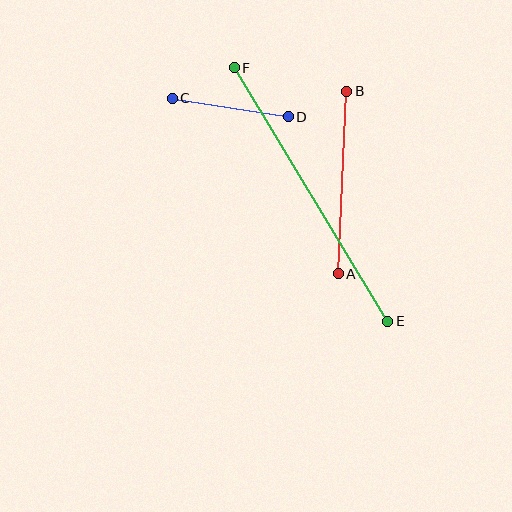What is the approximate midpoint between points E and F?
The midpoint is at approximately (311, 194) pixels.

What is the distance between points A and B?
The distance is approximately 183 pixels.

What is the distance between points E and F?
The distance is approximately 296 pixels.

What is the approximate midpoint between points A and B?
The midpoint is at approximately (342, 182) pixels.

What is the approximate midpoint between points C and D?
The midpoint is at approximately (230, 107) pixels.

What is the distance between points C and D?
The distance is approximately 118 pixels.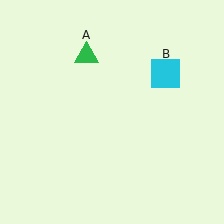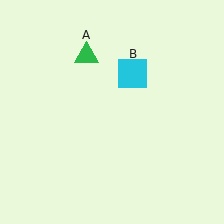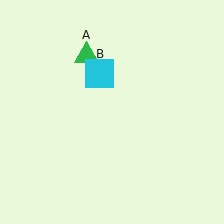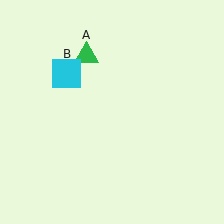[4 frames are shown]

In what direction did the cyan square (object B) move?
The cyan square (object B) moved left.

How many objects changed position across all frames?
1 object changed position: cyan square (object B).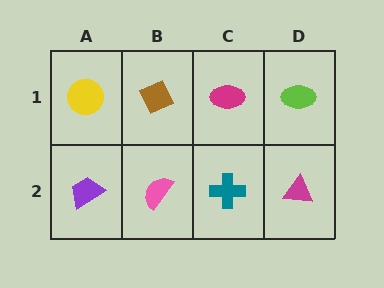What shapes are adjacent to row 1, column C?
A teal cross (row 2, column C), a brown diamond (row 1, column B), a lime ellipse (row 1, column D).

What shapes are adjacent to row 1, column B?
A pink semicircle (row 2, column B), a yellow circle (row 1, column A), a magenta ellipse (row 1, column C).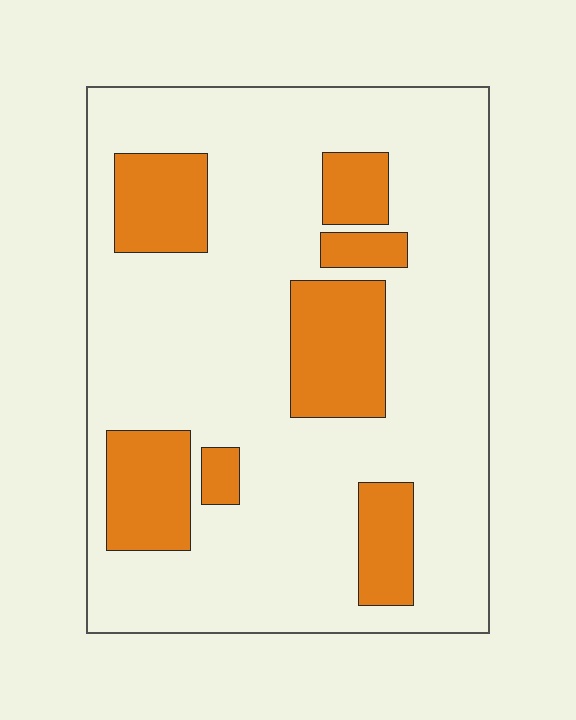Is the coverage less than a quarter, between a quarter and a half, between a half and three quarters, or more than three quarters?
Less than a quarter.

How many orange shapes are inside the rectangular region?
7.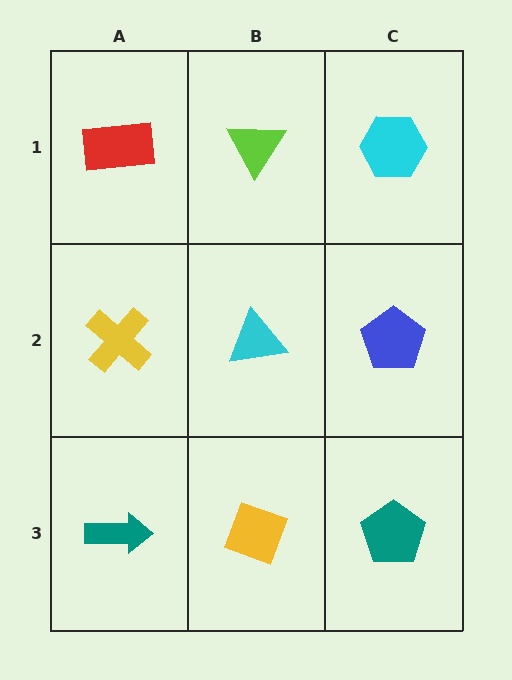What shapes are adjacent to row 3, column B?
A cyan triangle (row 2, column B), a teal arrow (row 3, column A), a teal pentagon (row 3, column C).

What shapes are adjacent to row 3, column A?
A yellow cross (row 2, column A), a yellow diamond (row 3, column B).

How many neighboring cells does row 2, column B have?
4.